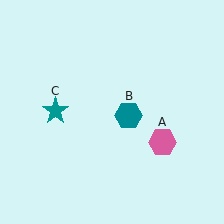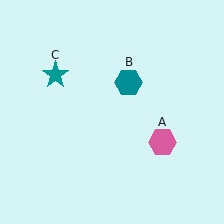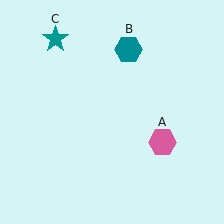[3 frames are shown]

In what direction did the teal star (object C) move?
The teal star (object C) moved up.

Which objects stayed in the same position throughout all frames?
Pink hexagon (object A) remained stationary.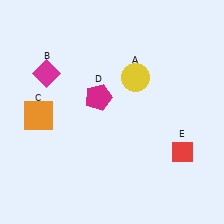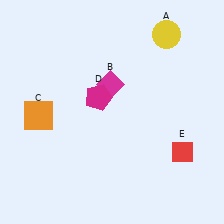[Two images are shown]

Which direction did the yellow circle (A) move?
The yellow circle (A) moved up.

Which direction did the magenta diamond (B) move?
The magenta diamond (B) moved right.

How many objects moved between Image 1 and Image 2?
2 objects moved between the two images.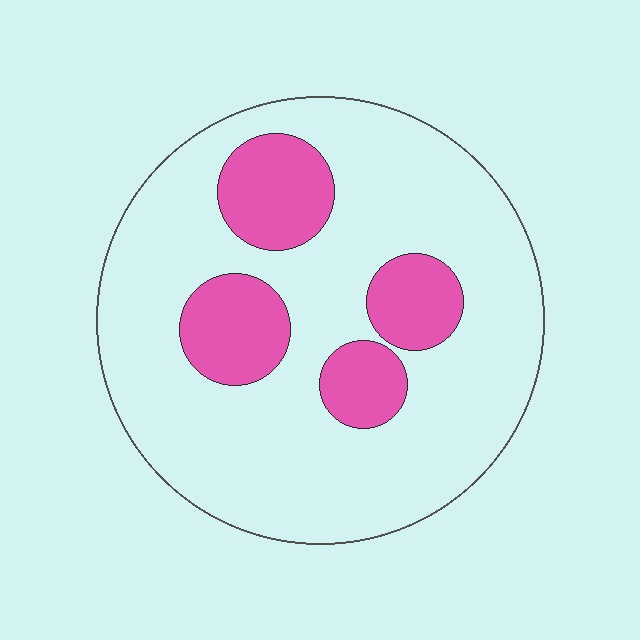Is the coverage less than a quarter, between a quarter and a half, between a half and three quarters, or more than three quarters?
Less than a quarter.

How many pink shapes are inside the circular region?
4.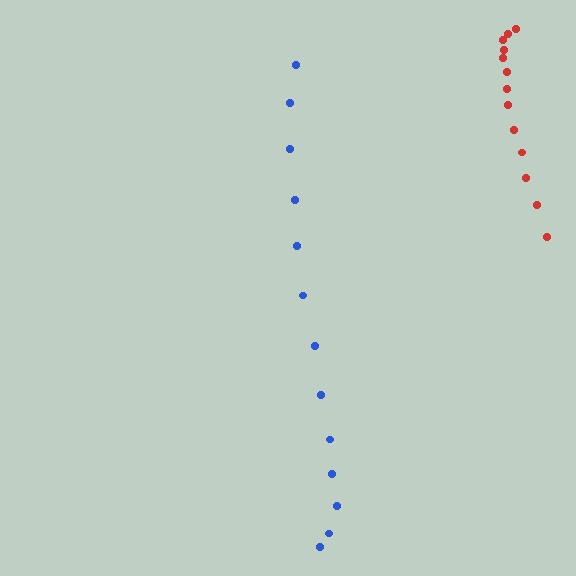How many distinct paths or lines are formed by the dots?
There are 2 distinct paths.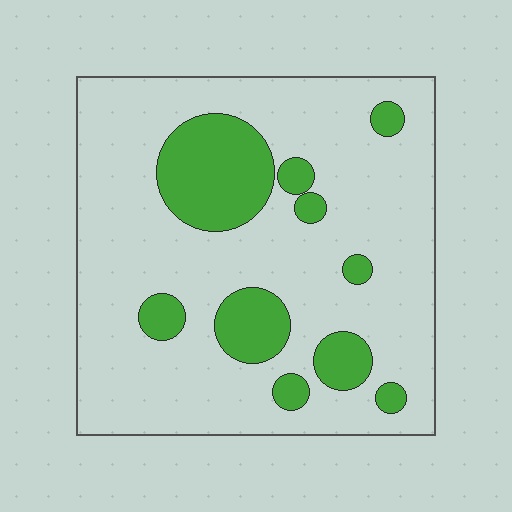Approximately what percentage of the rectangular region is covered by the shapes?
Approximately 20%.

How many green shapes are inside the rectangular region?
10.